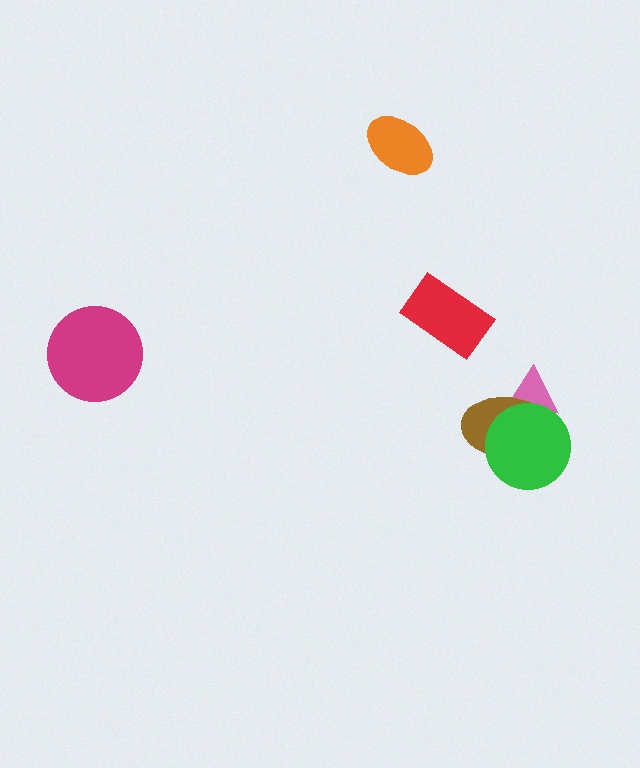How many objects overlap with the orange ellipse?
0 objects overlap with the orange ellipse.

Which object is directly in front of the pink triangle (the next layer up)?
The brown ellipse is directly in front of the pink triangle.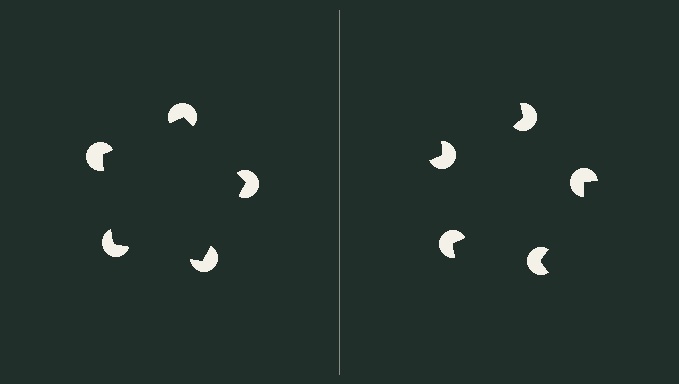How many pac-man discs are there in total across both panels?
10 — 5 on each side.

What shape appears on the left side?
An illusory pentagon.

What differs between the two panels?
The pac-man discs are positioned identically on both sides; only the wedge orientations differ. On the left they align to a pentagon; on the right they are misaligned.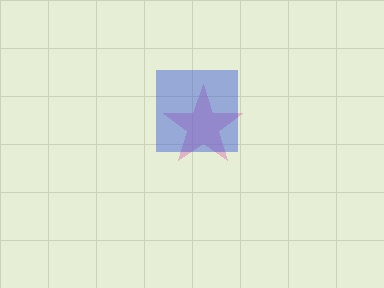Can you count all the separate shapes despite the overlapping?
Yes, there are 2 separate shapes.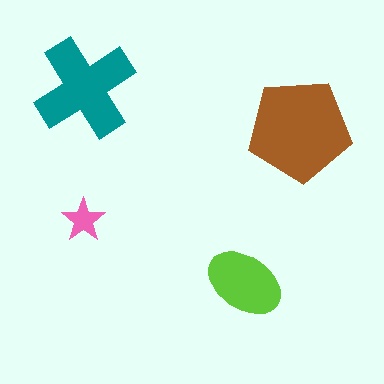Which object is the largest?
The brown pentagon.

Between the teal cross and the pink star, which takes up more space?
The teal cross.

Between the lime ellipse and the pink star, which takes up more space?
The lime ellipse.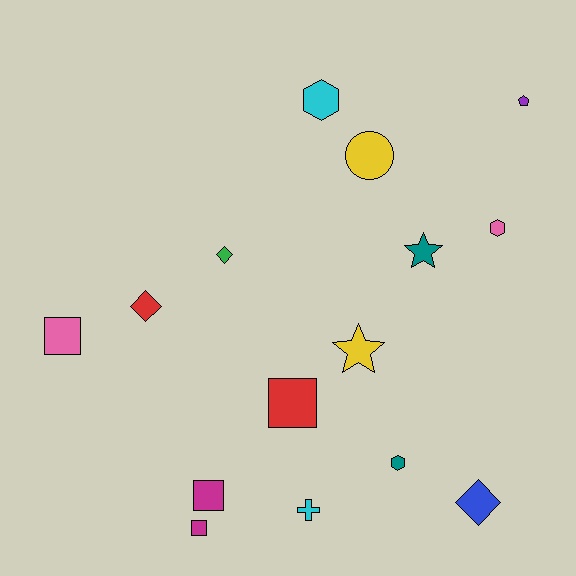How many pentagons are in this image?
There is 1 pentagon.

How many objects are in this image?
There are 15 objects.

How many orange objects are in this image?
There are no orange objects.